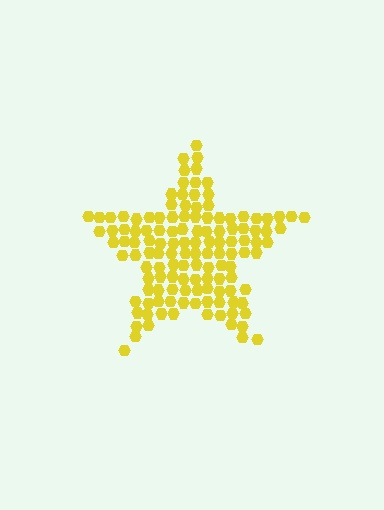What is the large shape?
The large shape is a star.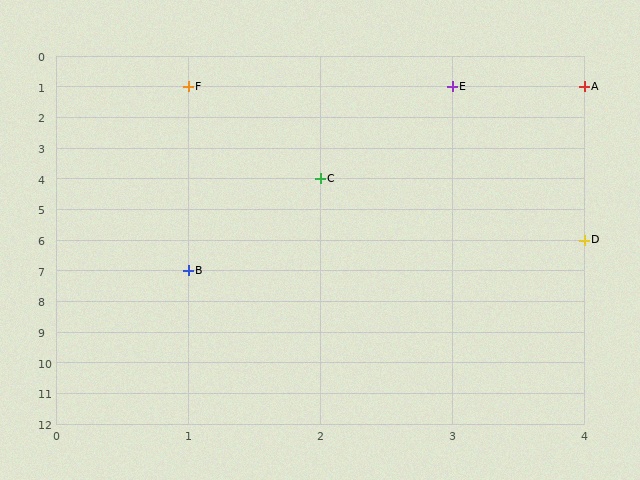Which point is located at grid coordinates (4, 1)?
Point A is at (4, 1).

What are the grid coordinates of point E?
Point E is at grid coordinates (3, 1).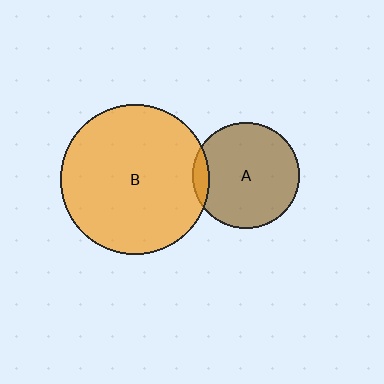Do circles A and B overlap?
Yes.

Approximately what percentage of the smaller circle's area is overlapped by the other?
Approximately 10%.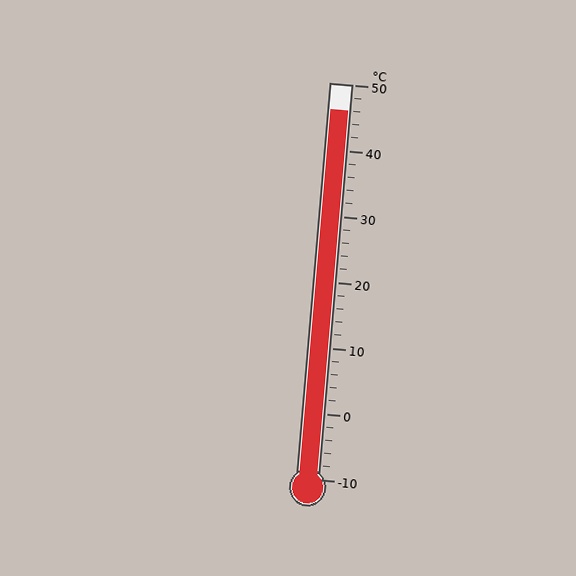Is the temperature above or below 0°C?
The temperature is above 0°C.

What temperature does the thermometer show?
The thermometer shows approximately 46°C.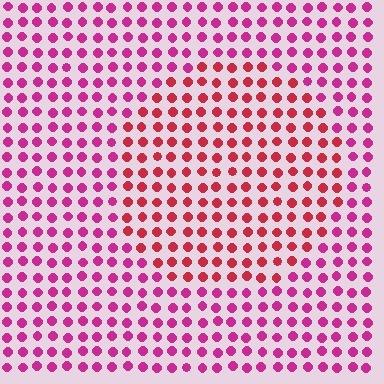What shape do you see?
I see a circle.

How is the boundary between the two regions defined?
The boundary is defined purely by a slight shift in hue (about 30 degrees). Spacing, size, and orientation are identical on both sides.